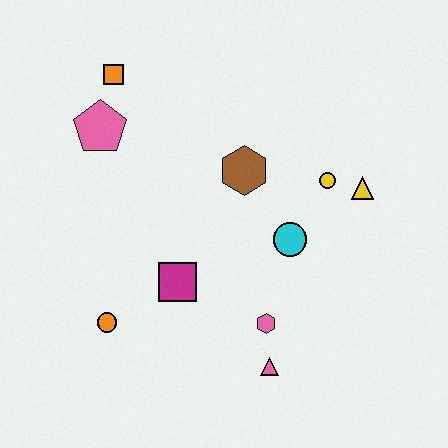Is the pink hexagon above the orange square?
No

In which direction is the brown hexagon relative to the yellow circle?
The brown hexagon is to the left of the yellow circle.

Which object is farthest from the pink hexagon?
The orange square is farthest from the pink hexagon.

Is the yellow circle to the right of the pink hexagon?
Yes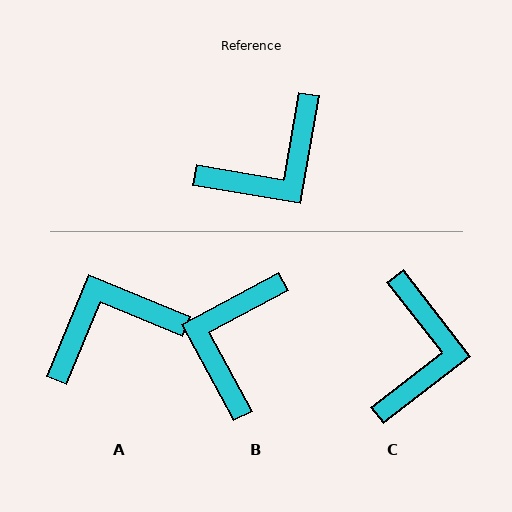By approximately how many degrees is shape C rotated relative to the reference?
Approximately 47 degrees counter-clockwise.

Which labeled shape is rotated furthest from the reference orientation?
A, about 167 degrees away.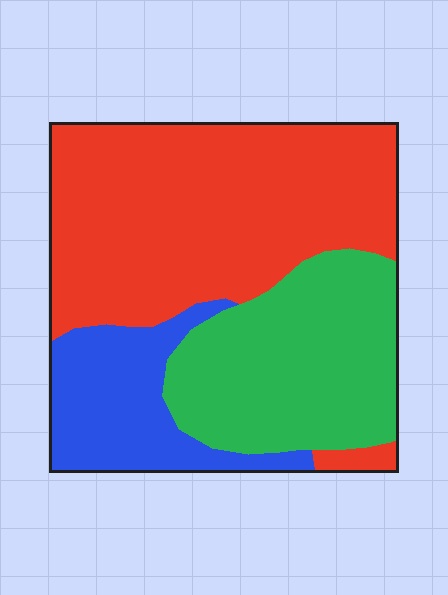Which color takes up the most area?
Red, at roughly 50%.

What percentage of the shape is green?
Green takes up between a quarter and a half of the shape.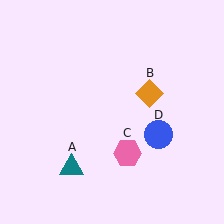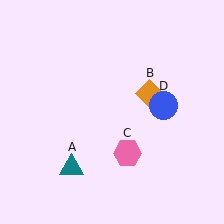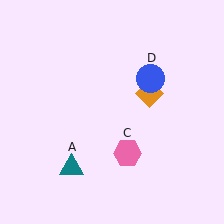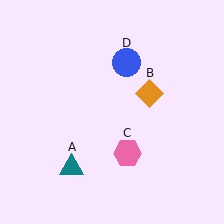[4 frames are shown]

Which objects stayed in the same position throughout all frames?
Teal triangle (object A) and orange diamond (object B) and pink hexagon (object C) remained stationary.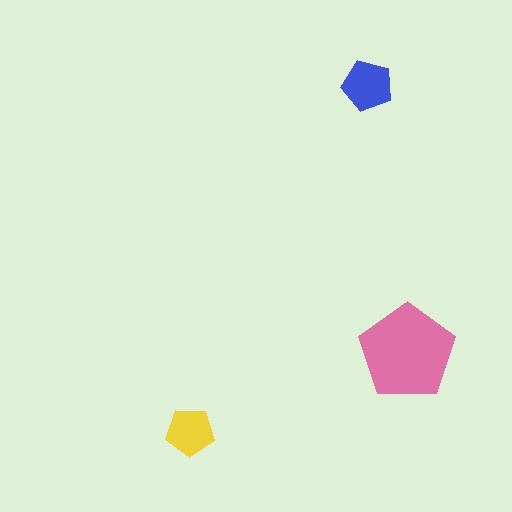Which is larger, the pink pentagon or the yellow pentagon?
The pink one.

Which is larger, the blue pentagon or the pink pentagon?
The pink one.